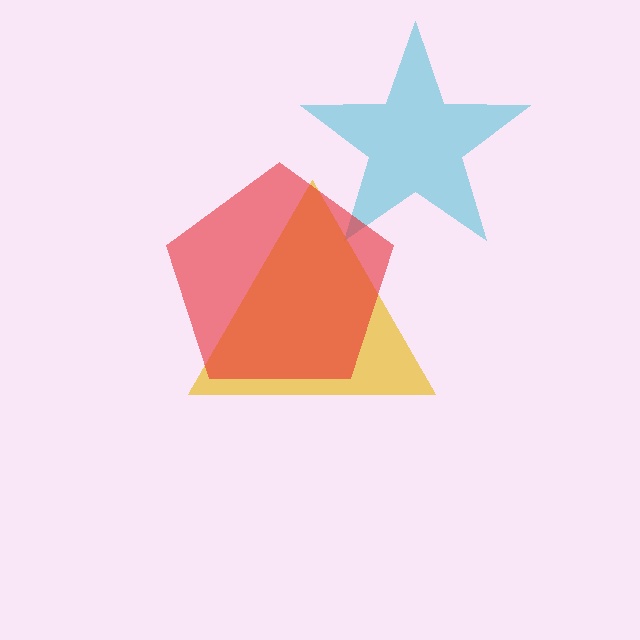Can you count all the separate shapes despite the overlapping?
Yes, there are 3 separate shapes.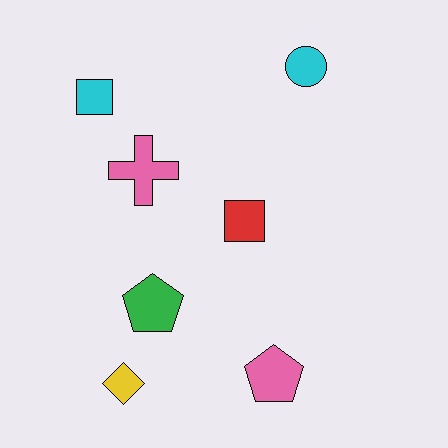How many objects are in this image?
There are 7 objects.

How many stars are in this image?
There are no stars.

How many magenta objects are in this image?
There are no magenta objects.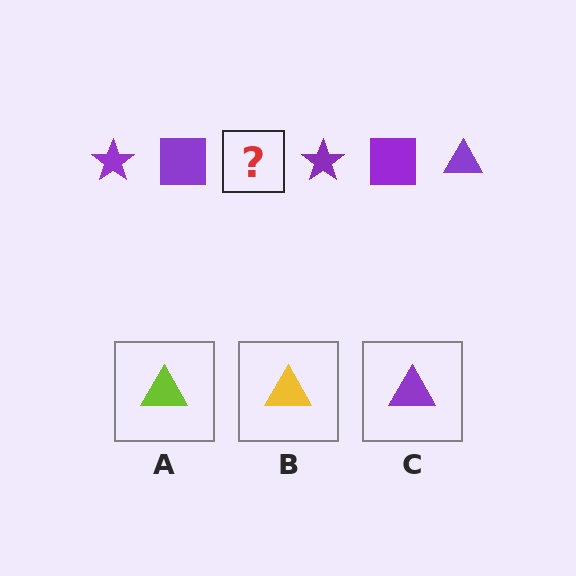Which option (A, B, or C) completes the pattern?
C.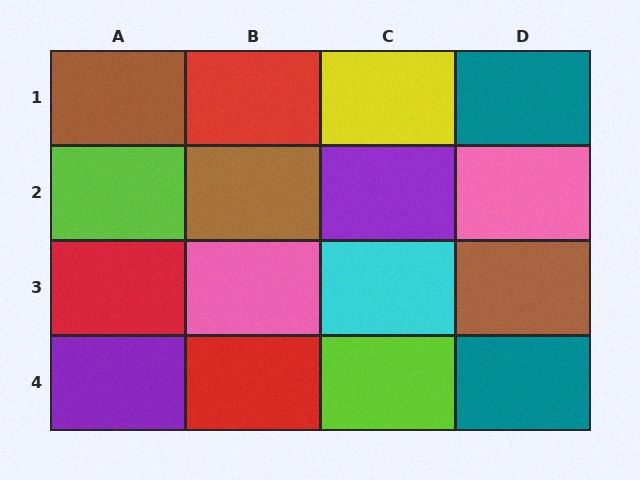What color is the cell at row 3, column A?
Red.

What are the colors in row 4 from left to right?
Purple, red, lime, teal.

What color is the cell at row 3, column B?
Pink.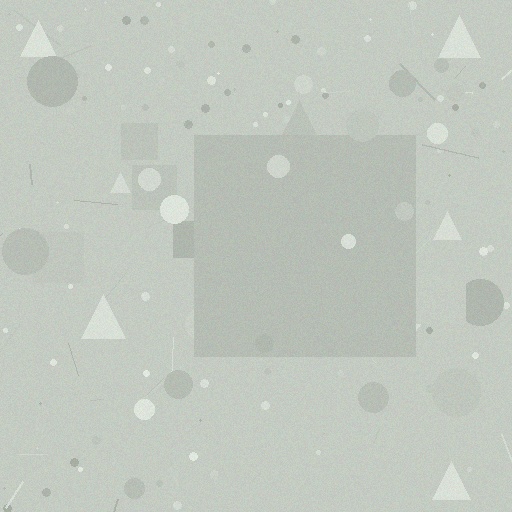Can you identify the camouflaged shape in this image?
The camouflaged shape is a square.